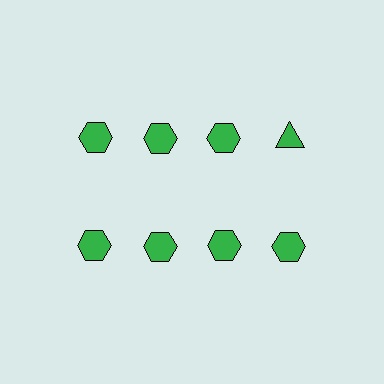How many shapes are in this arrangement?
There are 8 shapes arranged in a grid pattern.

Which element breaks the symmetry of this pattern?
The green triangle in the top row, second from right column breaks the symmetry. All other shapes are green hexagons.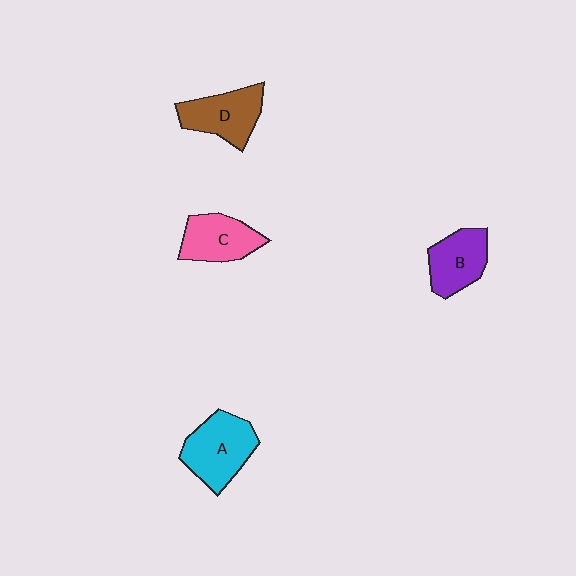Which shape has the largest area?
Shape A (cyan).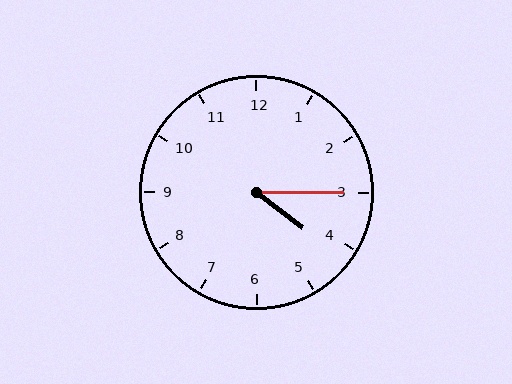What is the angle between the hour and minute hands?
Approximately 38 degrees.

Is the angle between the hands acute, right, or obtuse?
It is acute.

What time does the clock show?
4:15.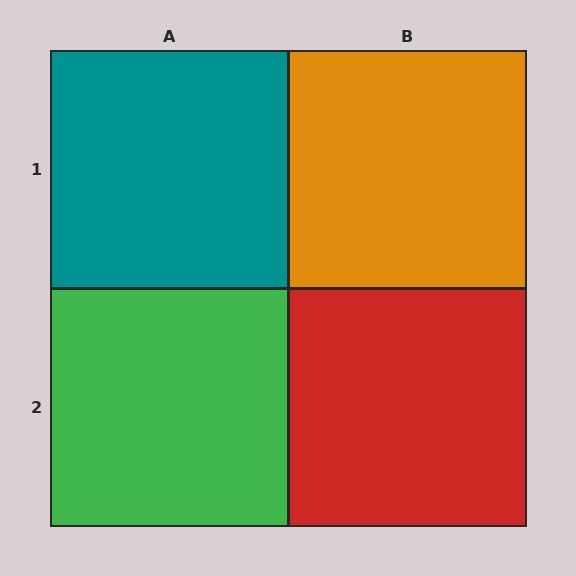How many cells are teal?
1 cell is teal.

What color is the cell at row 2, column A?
Green.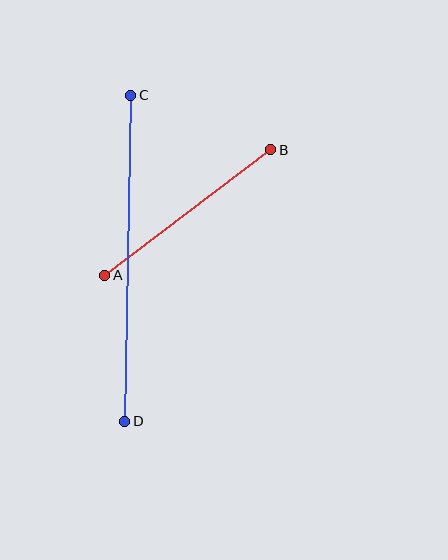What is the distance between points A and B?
The distance is approximately 208 pixels.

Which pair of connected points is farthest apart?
Points C and D are farthest apart.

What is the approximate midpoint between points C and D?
The midpoint is at approximately (128, 258) pixels.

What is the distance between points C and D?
The distance is approximately 326 pixels.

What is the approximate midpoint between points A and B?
The midpoint is at approximately (188, 212) pixels.